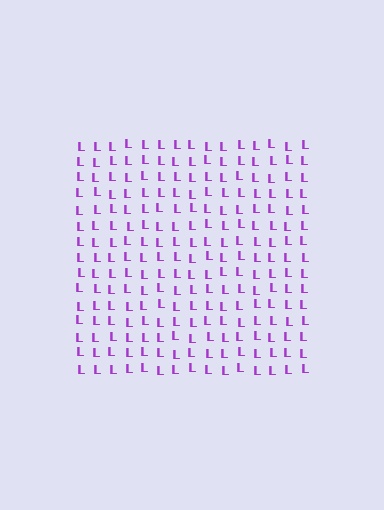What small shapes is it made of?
It is made of small letter L's.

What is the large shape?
The large shape is a square.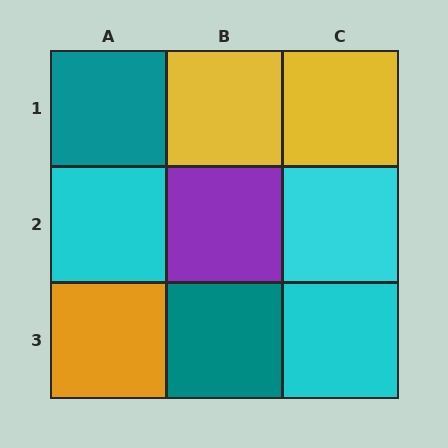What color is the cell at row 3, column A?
Orange.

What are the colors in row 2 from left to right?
Cyan, purple, cyan.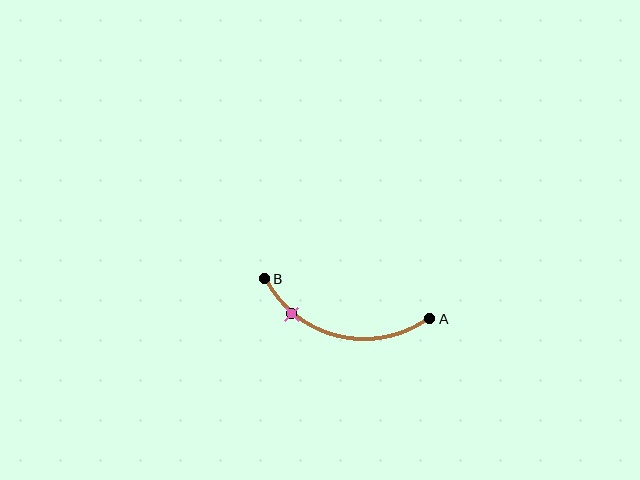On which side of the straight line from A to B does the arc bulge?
The arc bulges below the straight line connecting A and B.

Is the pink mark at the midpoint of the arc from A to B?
No. The pink mark lies on the arc but is closer to endpoint B. The arc midpoint would be at the point on the curve equidistant along the arc from both A and B.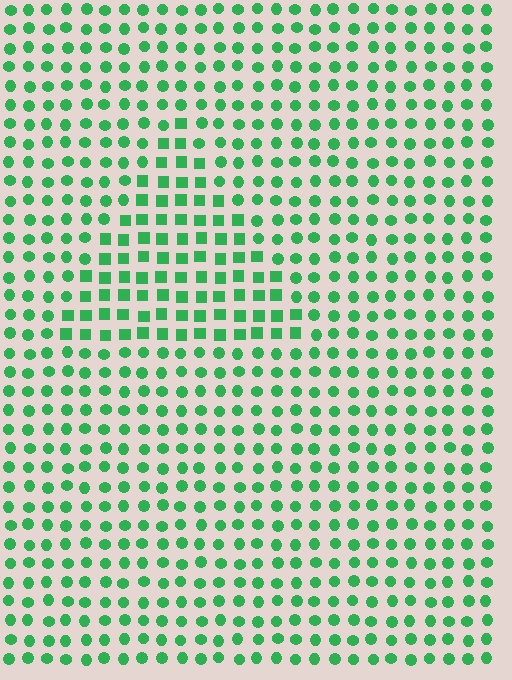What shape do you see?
I see a triangle.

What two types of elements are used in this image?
The image uses squares inside the triangle region and circles outside it.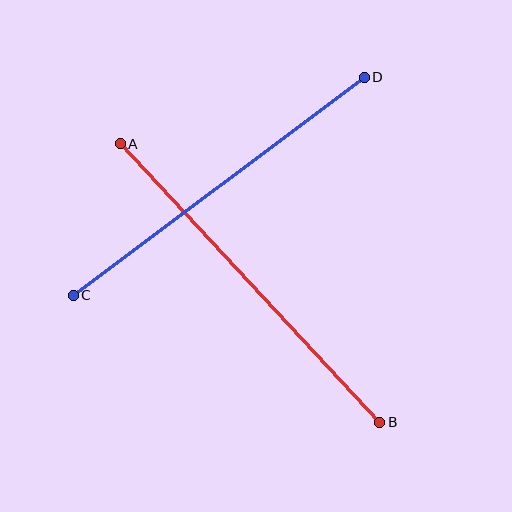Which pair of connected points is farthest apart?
Points A and B are farthest apart.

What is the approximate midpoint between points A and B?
The midpoint is at approximately (250, 283) pixels.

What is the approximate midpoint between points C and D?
The midpoint is at approximately (219, 186) pixels.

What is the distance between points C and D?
The distance is approximately 364 pixels.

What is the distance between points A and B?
The distance is approximately 381 pixels.